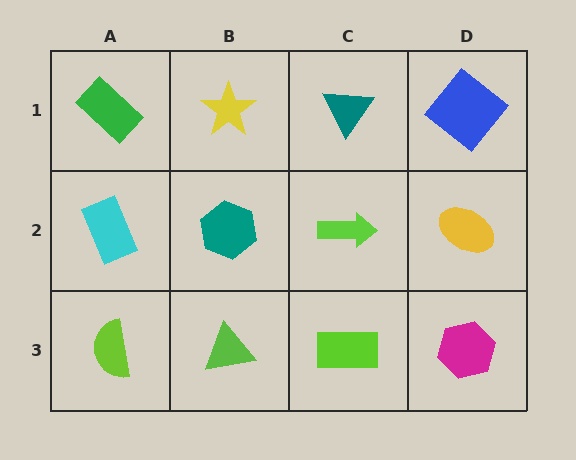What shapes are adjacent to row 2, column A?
A green rectangle (row 1, column A), a lime semicircle (row 3, column A), a teal hexagon (row 2, column B).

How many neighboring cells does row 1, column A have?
2.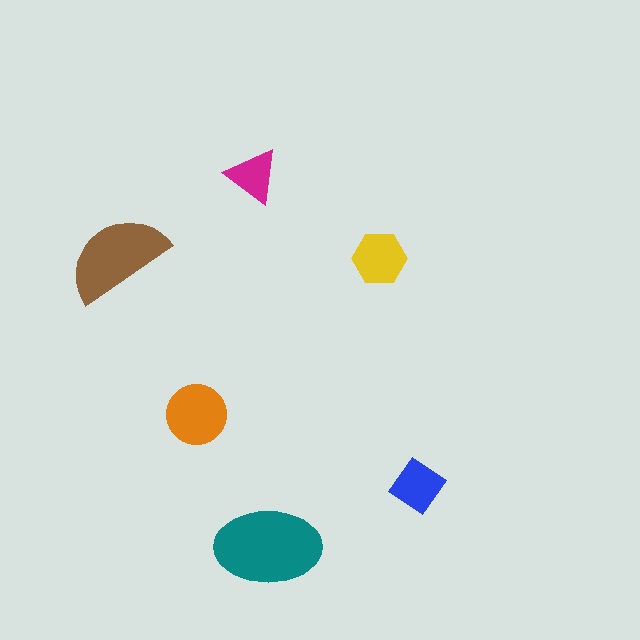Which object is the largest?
The teal ellipse.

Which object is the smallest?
The magenta triangle.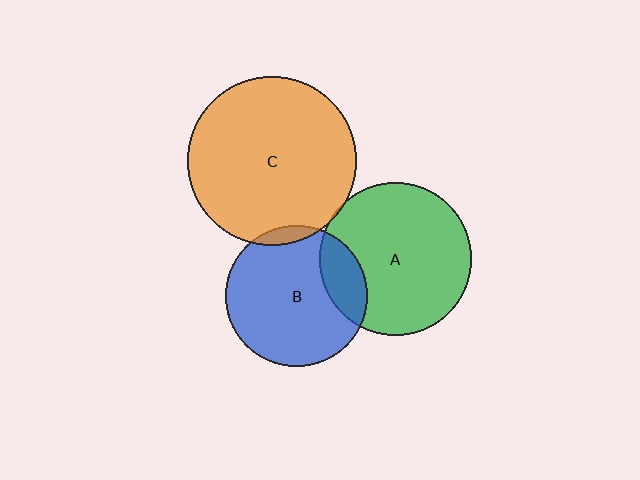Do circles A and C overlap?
Yes.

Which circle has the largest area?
Circle C (orange).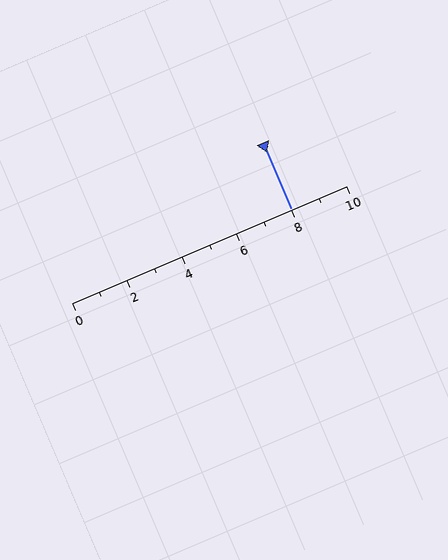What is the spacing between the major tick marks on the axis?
The major ticks are spaced 2 apart.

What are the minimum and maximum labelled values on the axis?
The axis runs from 0 to 10.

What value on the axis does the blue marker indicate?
The marker indicates approximately 8.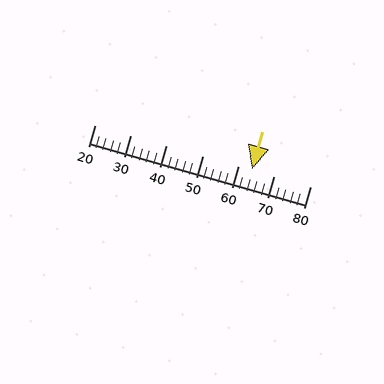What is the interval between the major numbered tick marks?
The major tick marks are spaced 10 units apart.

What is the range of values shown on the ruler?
The ruler shows values from 20 to 80.